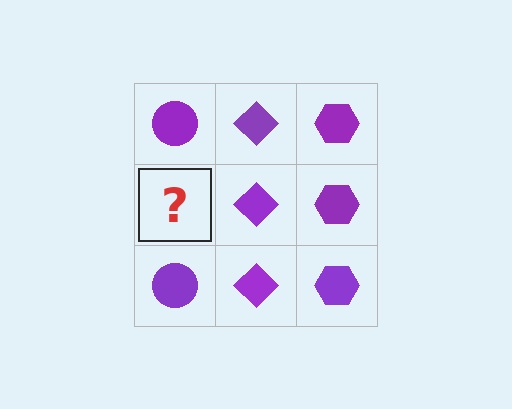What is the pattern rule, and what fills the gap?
The rule is that each column has a consistent shape. The gap should be filled with a purple circle.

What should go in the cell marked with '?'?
The missing cell should contain a purple circle.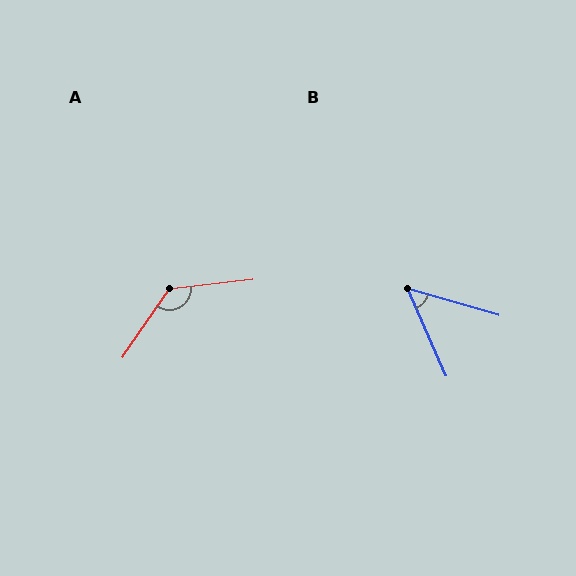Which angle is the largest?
A, at approximately 131 degrees.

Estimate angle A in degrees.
Approximately 131 degrees.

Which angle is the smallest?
B, at approximately 50 degrees.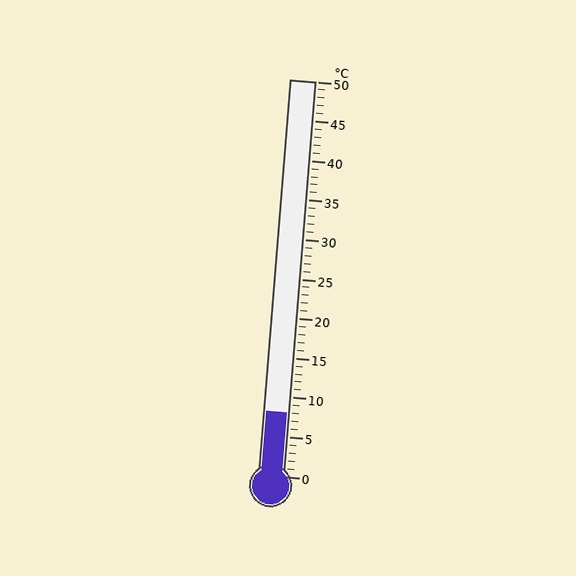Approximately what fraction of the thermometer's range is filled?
The thermometer is filled to approximately 15% of its range.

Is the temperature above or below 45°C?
The temperature is below 45°C.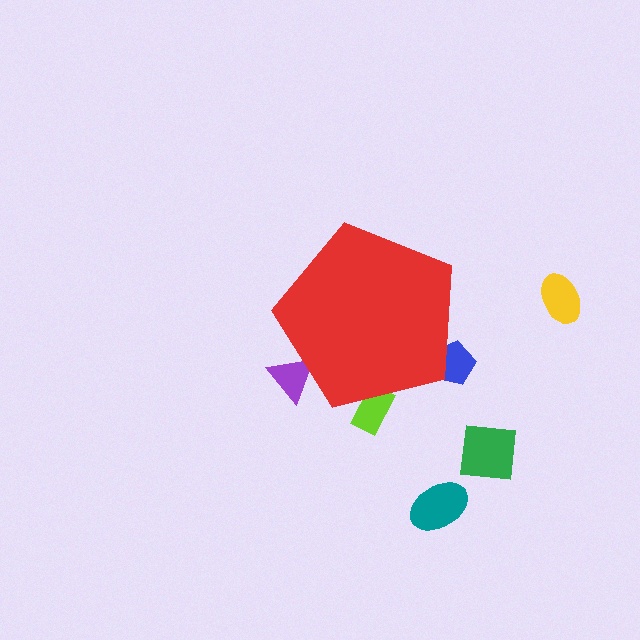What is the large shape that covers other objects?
A red pentagon.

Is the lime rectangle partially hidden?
Yes, the lime rectangle is partially hidden behind the red pentagon.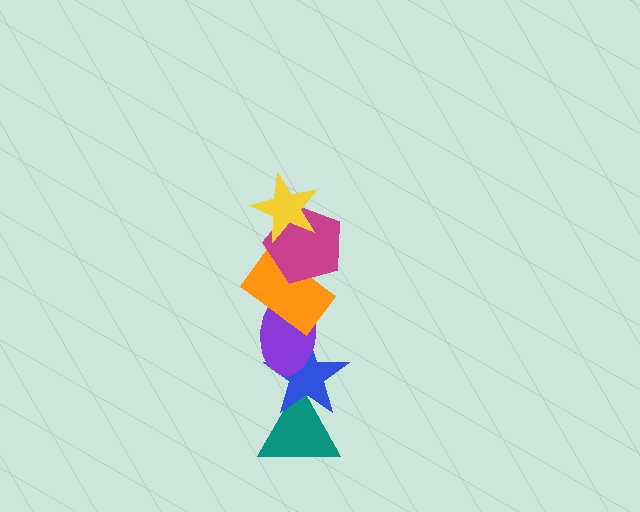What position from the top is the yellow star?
The yellow star is 1st from the top.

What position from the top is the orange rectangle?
The orange rectangle is 3rd from the top.